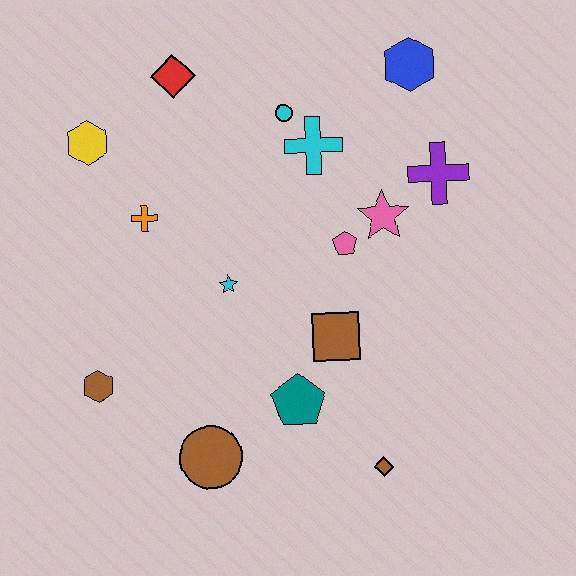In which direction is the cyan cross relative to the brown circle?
The cyan cross is above the brown circle.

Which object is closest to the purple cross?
The pink star is closest to the purple cross.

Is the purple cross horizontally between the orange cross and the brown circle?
No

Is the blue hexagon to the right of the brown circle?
Yes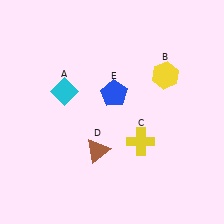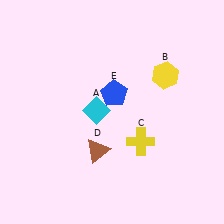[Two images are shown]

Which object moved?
The cyan diamond (A) moved right.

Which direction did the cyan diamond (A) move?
The cyan diamond (A) moved right.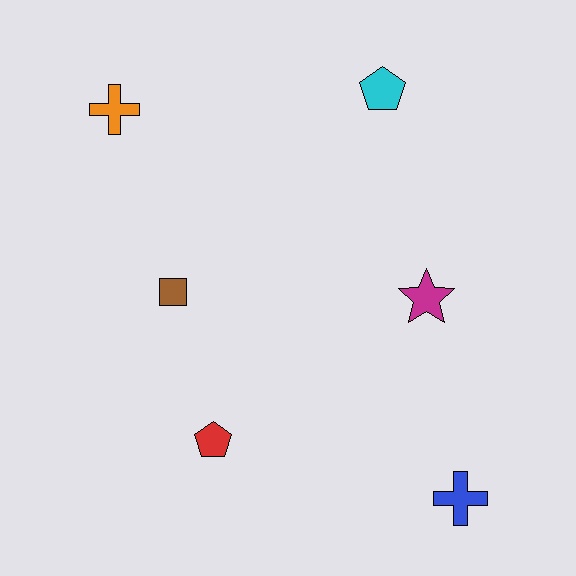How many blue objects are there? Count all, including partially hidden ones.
There is 1 blue object.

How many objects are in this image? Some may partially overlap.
There are 6 objects.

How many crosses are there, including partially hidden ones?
There are 2 crosses.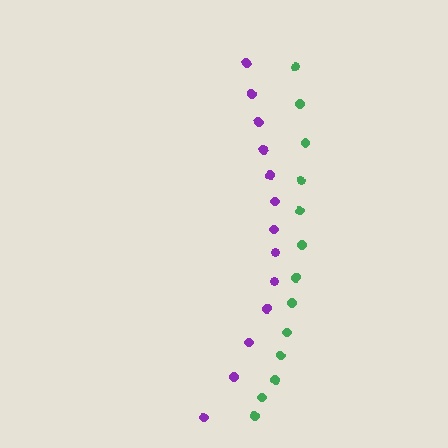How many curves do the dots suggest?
There are 2 distinct paths.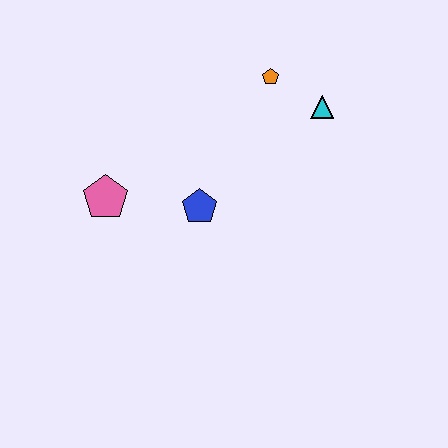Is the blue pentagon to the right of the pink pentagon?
Yes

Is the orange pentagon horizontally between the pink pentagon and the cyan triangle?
Yes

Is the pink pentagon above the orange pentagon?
No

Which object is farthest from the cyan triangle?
The pink pentagon is farthest from the cyan triangle.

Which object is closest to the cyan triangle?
The orange pentagon is closest to the cyan triangle.